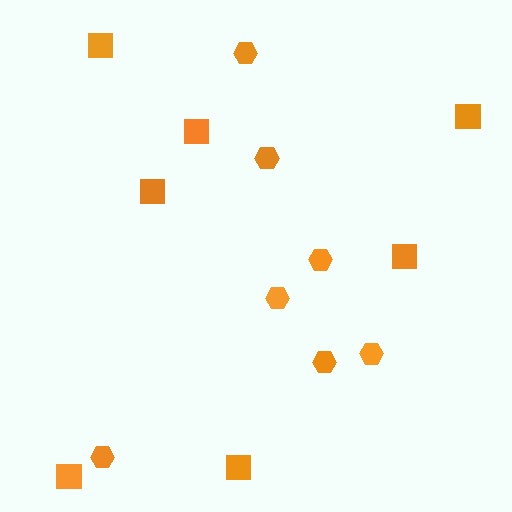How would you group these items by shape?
There are 2 groups: one group of hexagons (7) and one group of squares (7).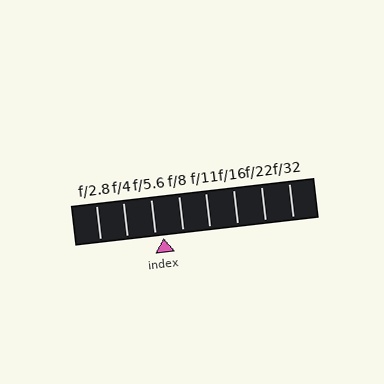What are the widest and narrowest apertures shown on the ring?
The widest aperture shown is f/2.8 and the narrowest is f/32.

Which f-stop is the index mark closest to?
The index mark is closest to f/5.6.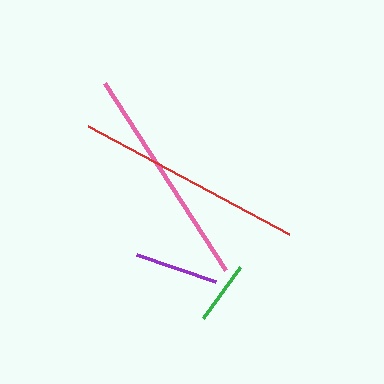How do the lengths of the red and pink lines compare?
The red and pink lines are approximately the same length.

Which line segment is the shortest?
The green line is the shortest at approximately 63 pixels.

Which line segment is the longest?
The red line is the longest at approximately 228 pixels.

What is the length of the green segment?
The green segment is approximately 63 pixels long.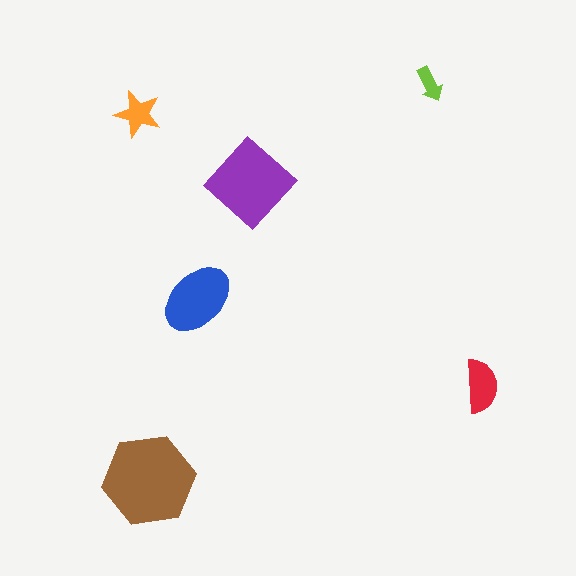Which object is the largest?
The brown hexagon.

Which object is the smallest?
The lime arrow.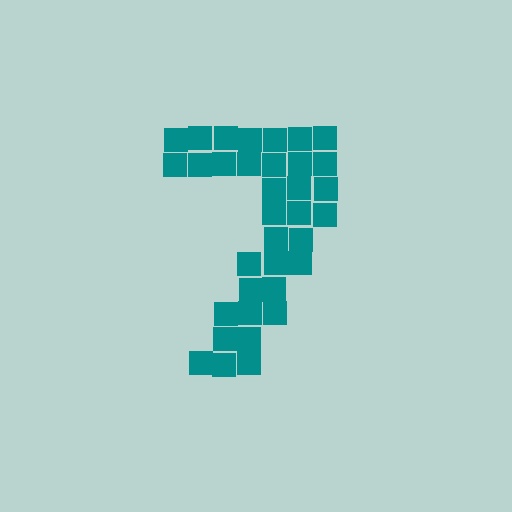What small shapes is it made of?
It is made of small squares.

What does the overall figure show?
The overall figure shows the digit 7.